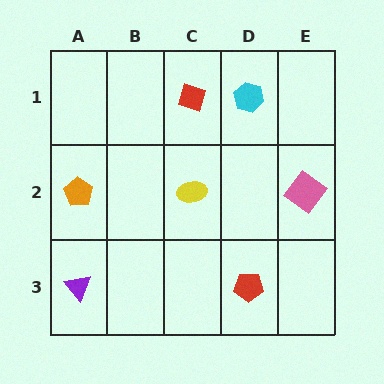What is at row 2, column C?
A yellow ellipse.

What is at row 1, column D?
A cyan hexagon.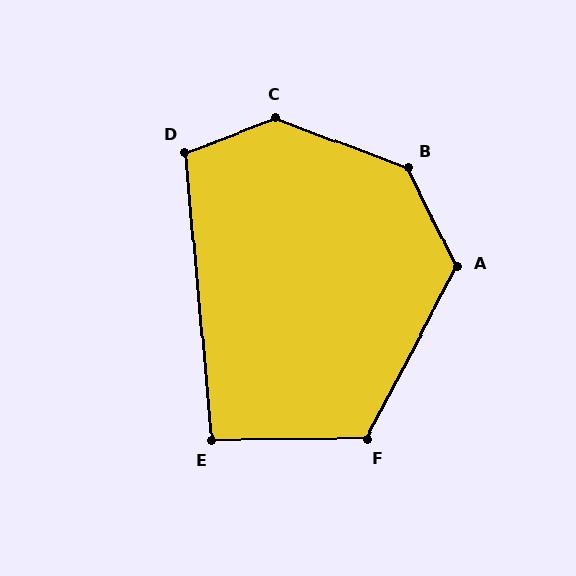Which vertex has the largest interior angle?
C, at approximately 139 degrees.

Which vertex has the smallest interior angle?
E, at approximately 95 degrees.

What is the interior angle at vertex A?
Approximately 126 degrees (obtuse).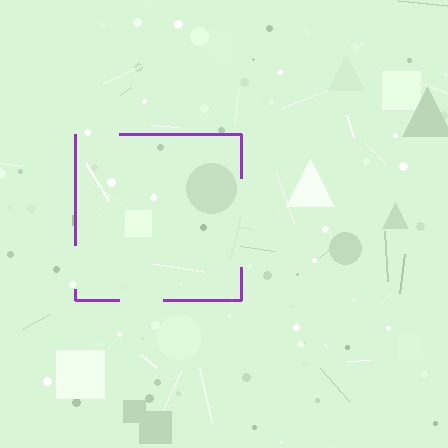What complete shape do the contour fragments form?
The contour fragments form a square.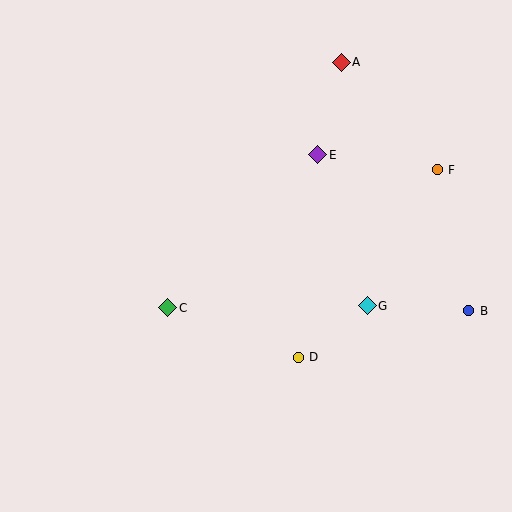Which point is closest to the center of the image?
Point C at (168, 308) is closest to the center.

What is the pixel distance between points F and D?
The distance between F and D is 234 pixels.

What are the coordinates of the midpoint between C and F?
The midpoint between C and F is at (303, 239).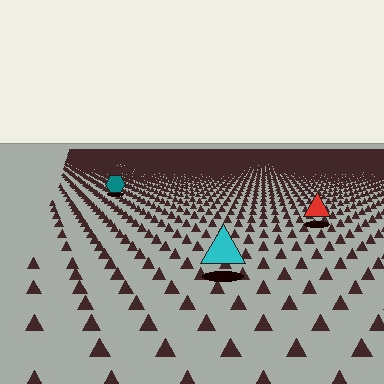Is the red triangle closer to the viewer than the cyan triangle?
No. The cyan triangle is closer — you can tell from the texture gradient: the ground texture is coarser near it.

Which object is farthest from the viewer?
The teal hexagon is farthest from the viewer. It appears smaller and the ground texture around it is denser.